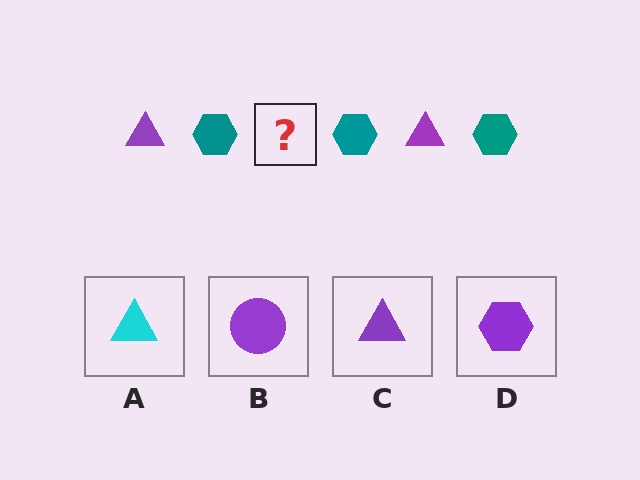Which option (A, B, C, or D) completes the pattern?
C.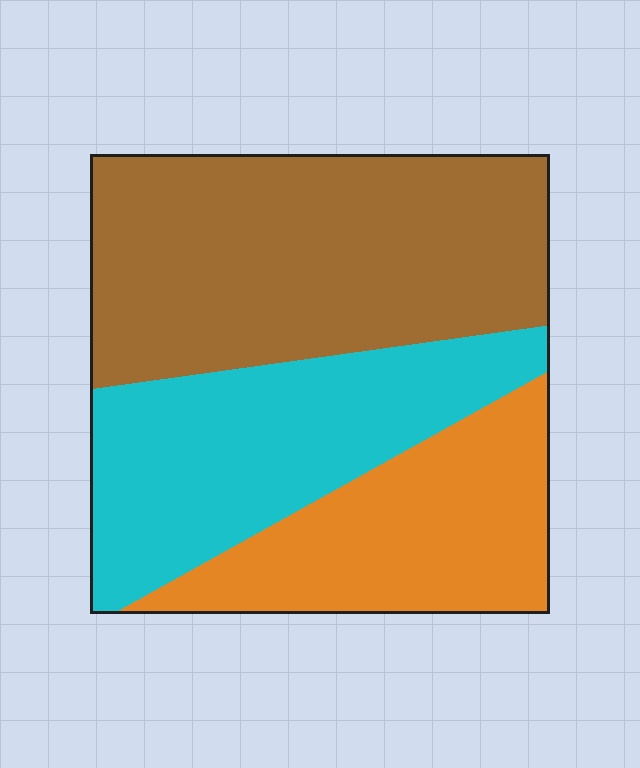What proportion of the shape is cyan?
Cyan takes up between a sixth and a third of the shape.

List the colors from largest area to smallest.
From largest to smallest: brown, cyan, orange.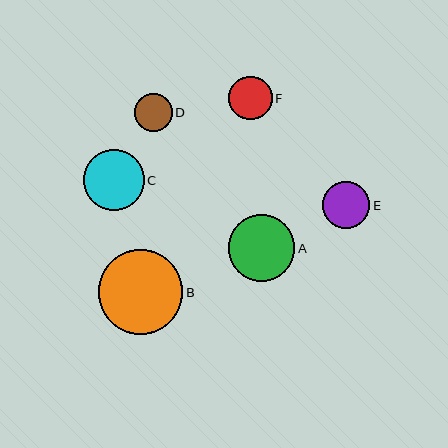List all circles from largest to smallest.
From largest to smallest: B, A, C, E, F, D.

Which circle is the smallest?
Circle D is the smallest with a size of approximately 38 pixels.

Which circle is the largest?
Circle B is the largest with a size of approximately 85 pixels.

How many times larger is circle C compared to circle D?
Circle C is approximately 1.6 times the size of circle D.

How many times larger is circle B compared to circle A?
Circle B is approximately 1.3 times the size of circle A.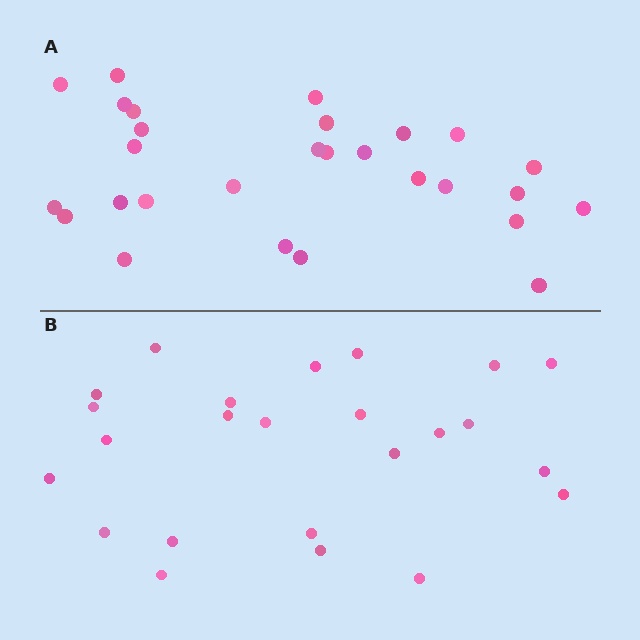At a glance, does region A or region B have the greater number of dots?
Region A (the top region) has more dots.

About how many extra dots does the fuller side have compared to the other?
Region A has about 4 more dots than region B.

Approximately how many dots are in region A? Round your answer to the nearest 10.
About 30 dots. (The exact count is 28, which rounds to 30.)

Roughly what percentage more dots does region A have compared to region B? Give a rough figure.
About 15% more.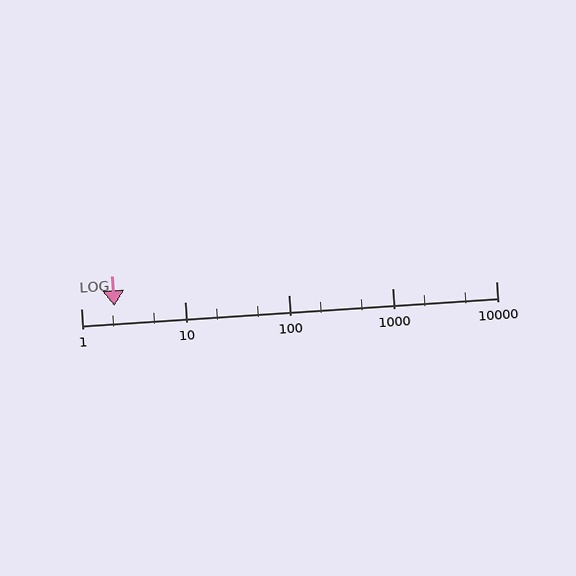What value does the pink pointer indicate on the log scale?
The pointer indicates approximately 2.1.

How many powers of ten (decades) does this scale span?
The scale spans 4 decades, from 1 to 10000.